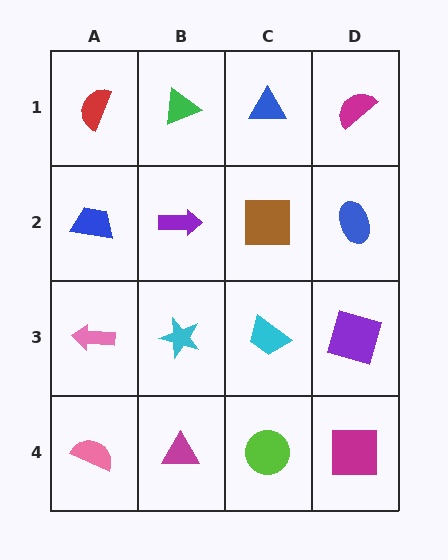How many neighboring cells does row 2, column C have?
4.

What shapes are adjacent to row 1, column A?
A blue trapezoid (row 2, column A), a green triangle (row 1, column B).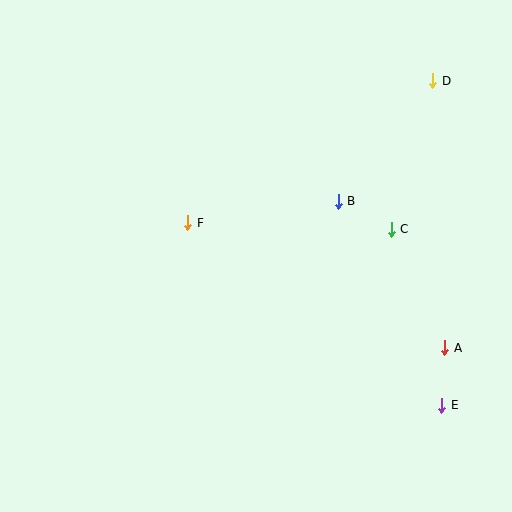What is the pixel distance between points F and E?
The distance between F and E is 313 pixels.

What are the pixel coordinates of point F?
Point F is at (188, 223).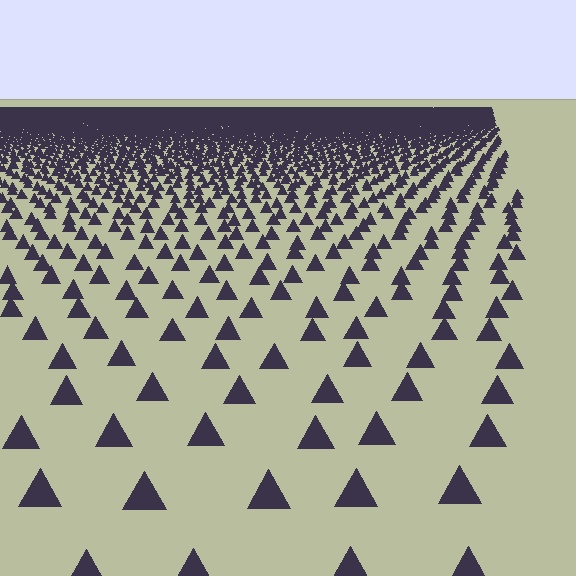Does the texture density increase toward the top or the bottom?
Density increases toward the top.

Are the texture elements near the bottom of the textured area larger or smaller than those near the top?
Larger. Near the bottom, elements are closer to the viewer and appear at a bigger on-screen size.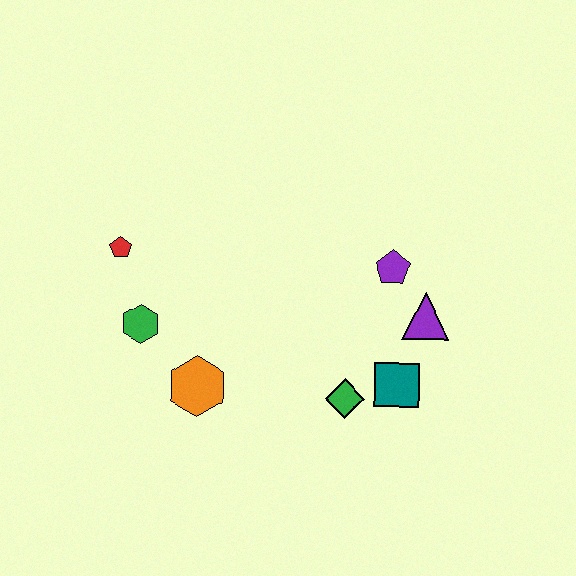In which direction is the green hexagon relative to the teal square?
The green hexagon is to the left of the teal square.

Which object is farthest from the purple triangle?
The red pentagon is farthest from the purple triangle.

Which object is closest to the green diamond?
The teal square is closest to the green diamond.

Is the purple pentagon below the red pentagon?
Yes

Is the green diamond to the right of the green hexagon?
Yes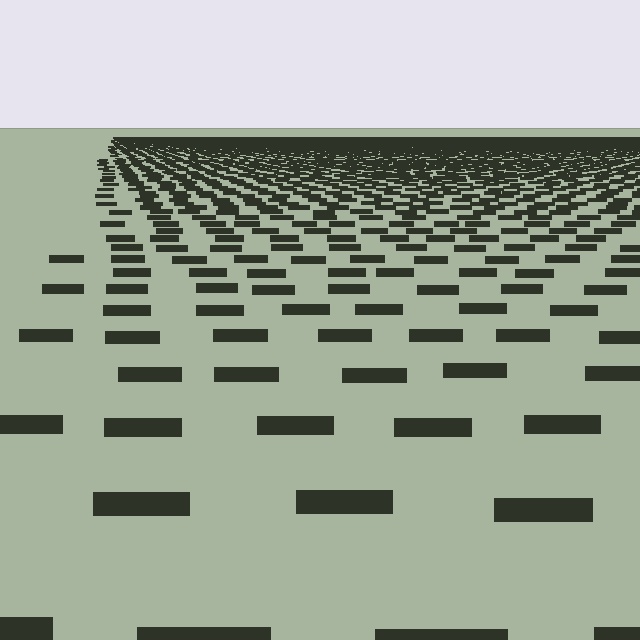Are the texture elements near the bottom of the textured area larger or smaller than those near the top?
Larger. Near the bottom, elements are closer to the viewer and appear at a bigger on-screen size.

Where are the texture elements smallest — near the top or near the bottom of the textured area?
Near the top.